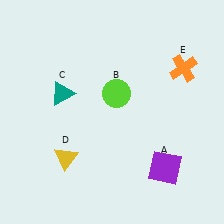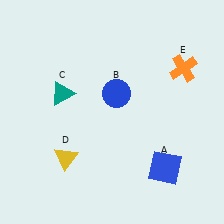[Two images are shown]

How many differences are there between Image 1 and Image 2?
There are 2 differences between the two images.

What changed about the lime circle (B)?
In Image 1, B is lime. In Image 2, it changed to blue.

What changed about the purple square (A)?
In Image 1, A is purple. In Image 2, it changed to blue.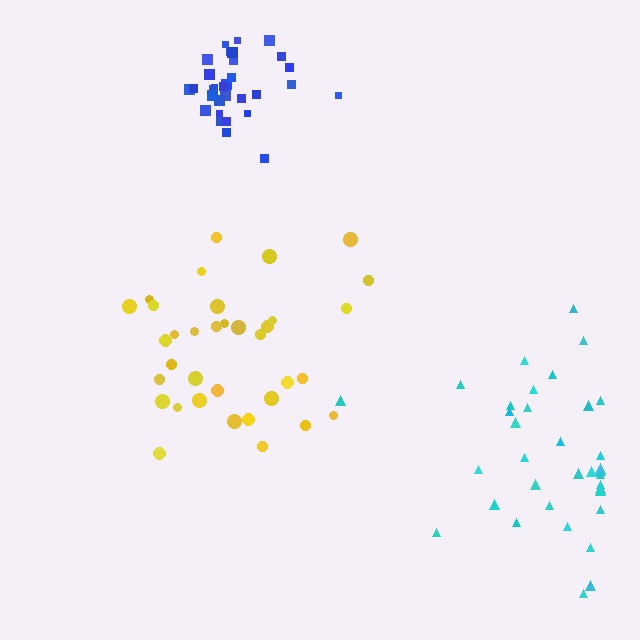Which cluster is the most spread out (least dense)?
Cyan.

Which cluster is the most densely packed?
Blue.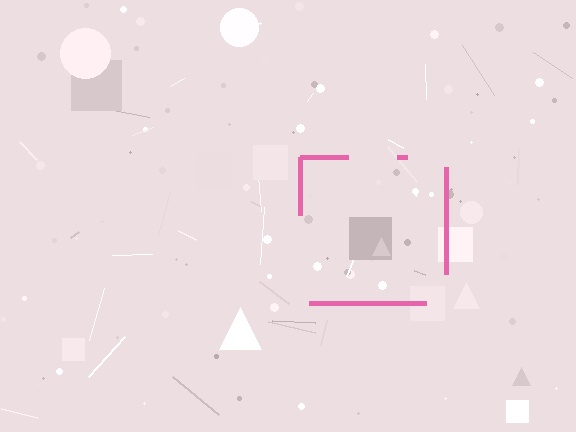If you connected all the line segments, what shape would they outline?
They would outline a square.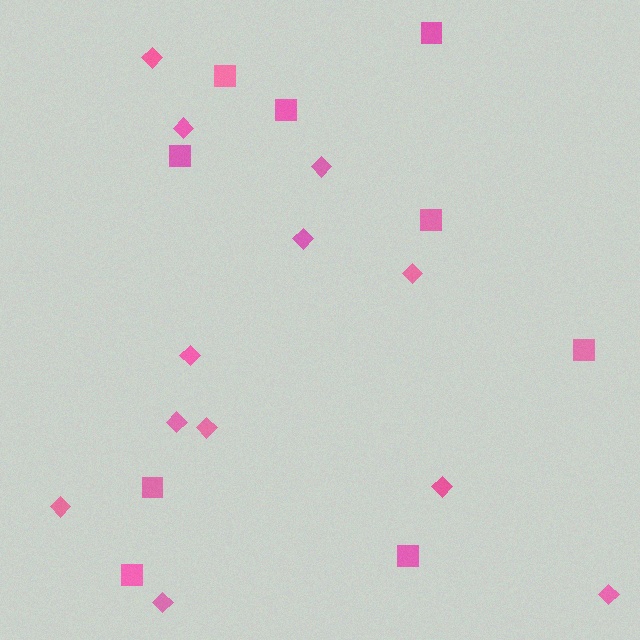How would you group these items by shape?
There are 2 groups: one group of diamonds (12) and one group of squares (9).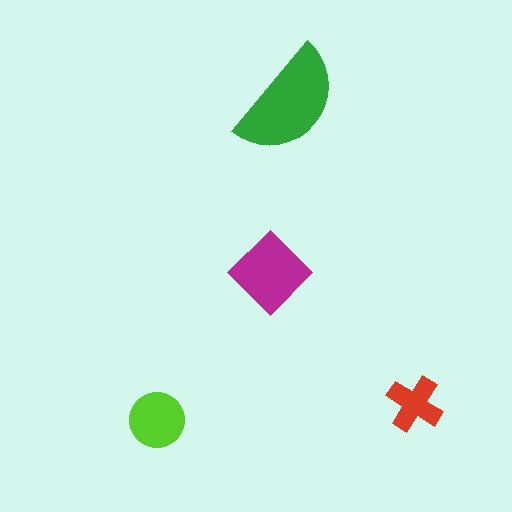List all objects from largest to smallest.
The green semicircle, the magenta diamond, the lime circle, the red cross.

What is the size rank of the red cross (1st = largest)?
4th.